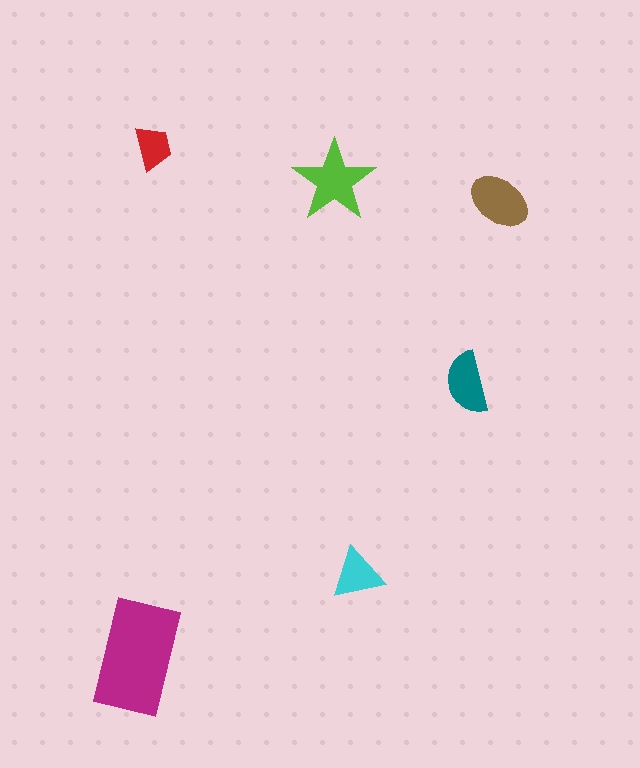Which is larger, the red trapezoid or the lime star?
The lime star.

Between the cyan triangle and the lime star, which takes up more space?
The lime star.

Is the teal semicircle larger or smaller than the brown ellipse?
Smaller.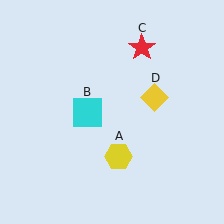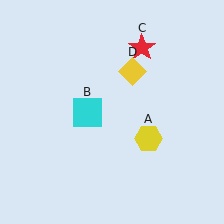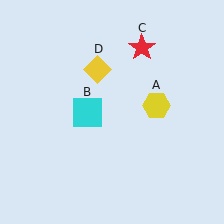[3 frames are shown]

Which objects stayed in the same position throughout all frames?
Cyan square (object B) and red star (object C) remained stationary.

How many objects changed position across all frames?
2 objects changed position: yellow hexagon (object A), yellow diamond (object D).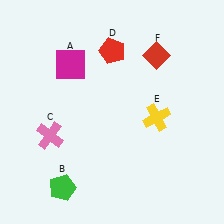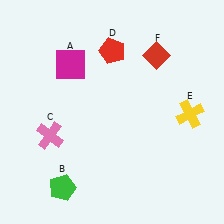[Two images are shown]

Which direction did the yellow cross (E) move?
The yellow cross (E) moved right.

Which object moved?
The yellow cross (E) moved right.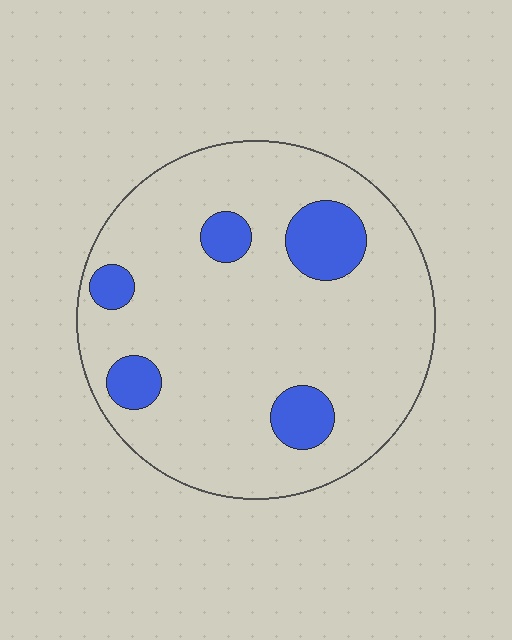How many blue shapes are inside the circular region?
5.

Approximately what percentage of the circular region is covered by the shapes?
Approximately 15%.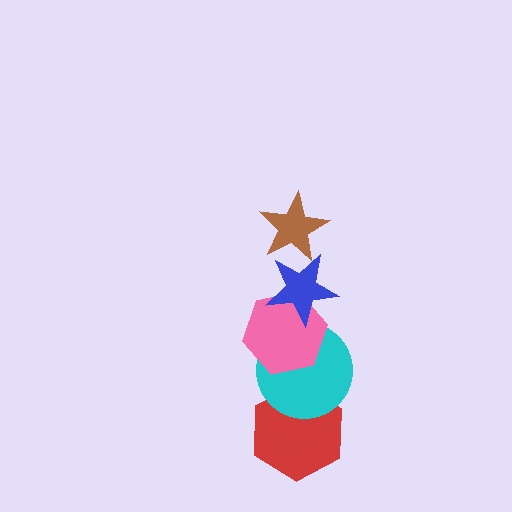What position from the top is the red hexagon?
The red hexagon is 5th from the top.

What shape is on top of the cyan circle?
The pink hexagon is on top of the cyan circle.